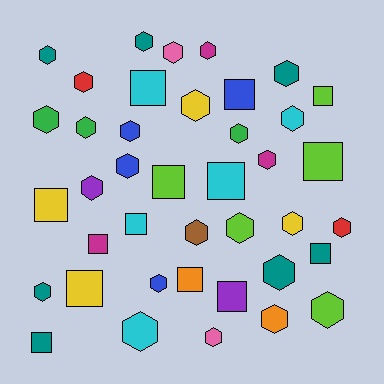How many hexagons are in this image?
There are 26 hexagons.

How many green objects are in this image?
There are 3 green objects.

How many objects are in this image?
There are 40 objects.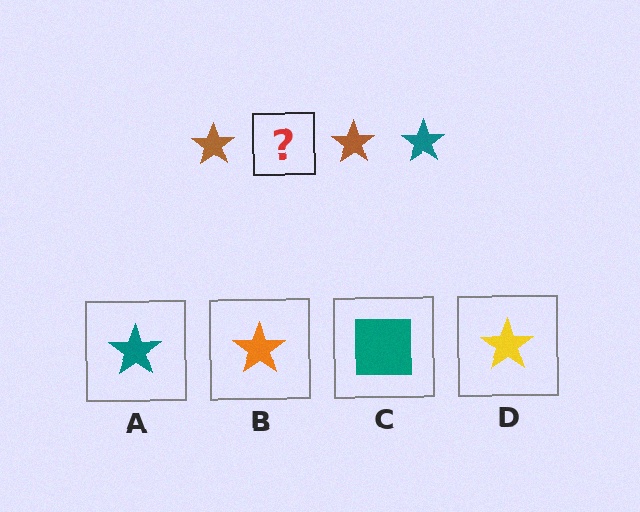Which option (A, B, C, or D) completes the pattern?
A.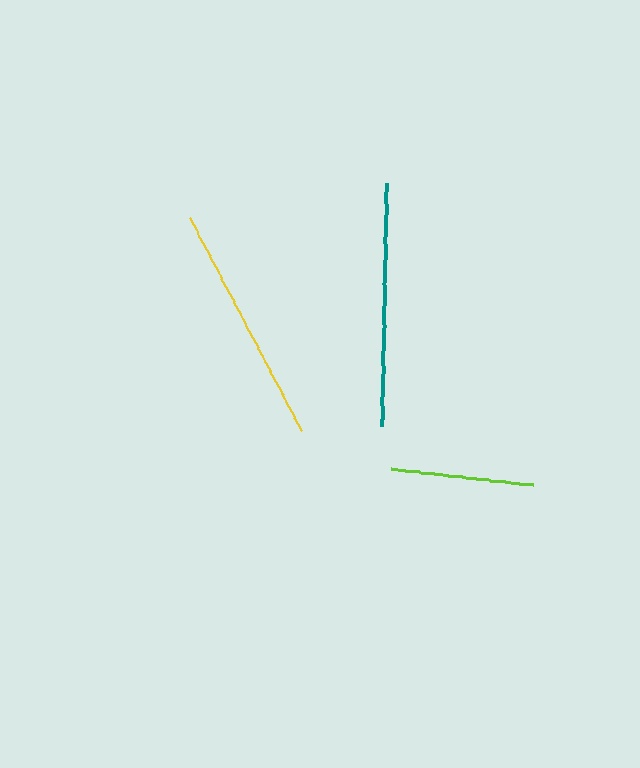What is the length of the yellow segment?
The yellow segment is approximately 241 pixels long.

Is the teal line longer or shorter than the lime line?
The teal line is longer than the lime line.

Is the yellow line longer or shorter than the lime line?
The yellow line is longer than the lime line.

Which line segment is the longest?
The teal line is the longest at approximately 243 pixels.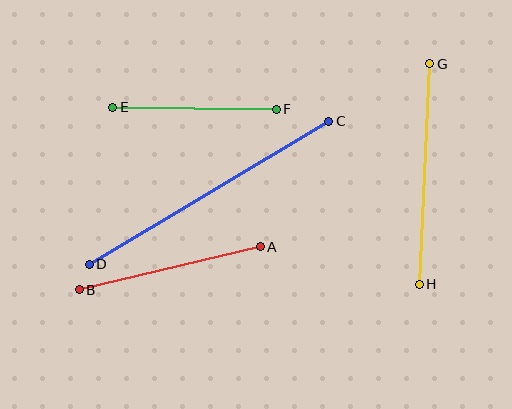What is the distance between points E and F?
The distance is approximately 164 pixels.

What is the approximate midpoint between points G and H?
The midpoint is at approximately (425, 174) pixels.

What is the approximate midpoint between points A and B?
The midpoint is at approximately (170, 268) pixels.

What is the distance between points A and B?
The distance is approximately 186 pixels.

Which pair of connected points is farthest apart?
Points C and D are farthest apart.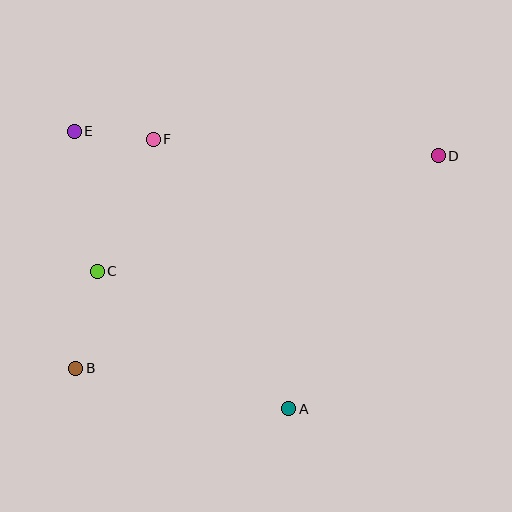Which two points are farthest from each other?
Points B and D are farthest from each other.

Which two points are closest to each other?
Points E and F are closest to each other.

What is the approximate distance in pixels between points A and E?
The distance between A and E is approximately 351 pixels.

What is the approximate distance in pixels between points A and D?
The distance between A and D is approximately 294 pixels.